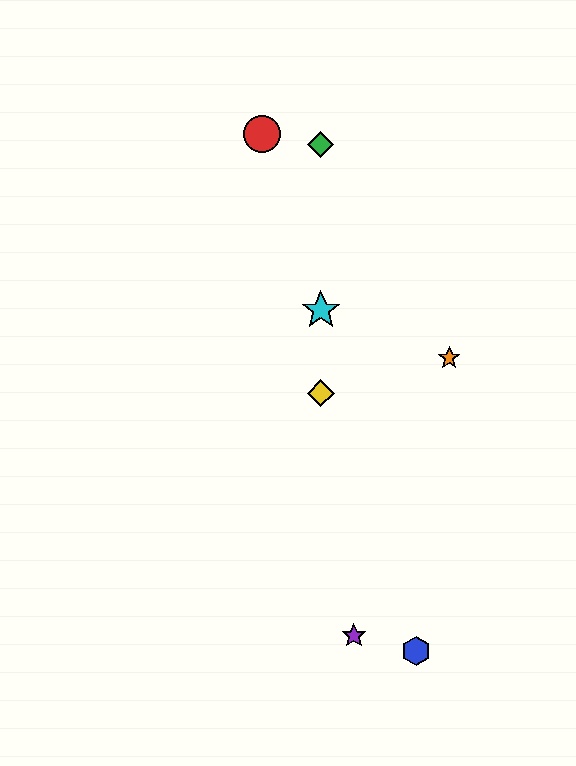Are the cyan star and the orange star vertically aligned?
No, the cyan star is at x≈321 and the orange star is at x≈449.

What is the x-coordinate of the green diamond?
The green diamond is at x≈321.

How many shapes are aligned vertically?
3 shapes (the green diamond, the yellow diamond, the cyan star) are aligned vertically.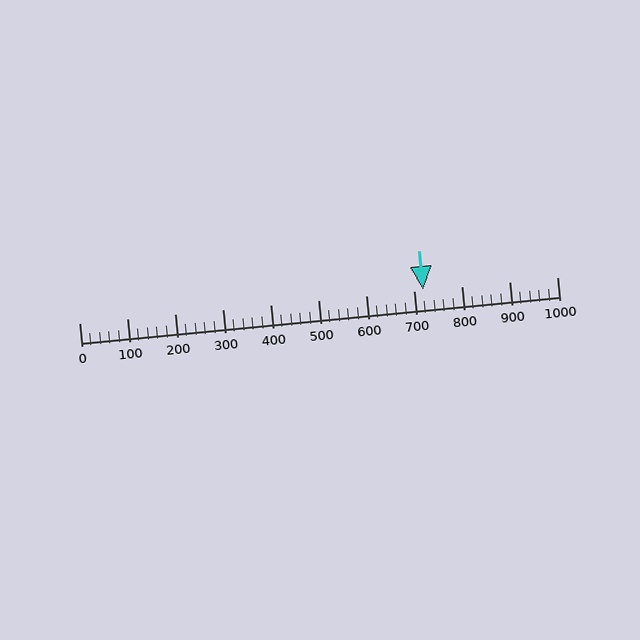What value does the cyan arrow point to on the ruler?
The cyan arrow points to approximately 720.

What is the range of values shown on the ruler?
The ruler shows values from 0 to 1000.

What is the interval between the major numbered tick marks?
The major tick marks are spaced 100 units apart.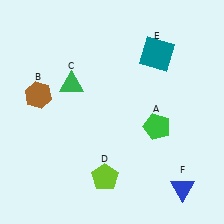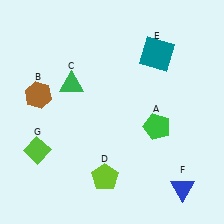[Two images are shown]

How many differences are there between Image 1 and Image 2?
There is 1 difference between the two images.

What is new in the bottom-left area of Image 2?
A lime diamond (G) was added in the bottom-left area of Image 2.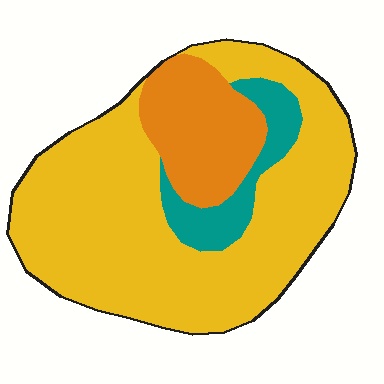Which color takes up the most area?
Yellow, at roughly 70%.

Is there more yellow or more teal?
Yellow.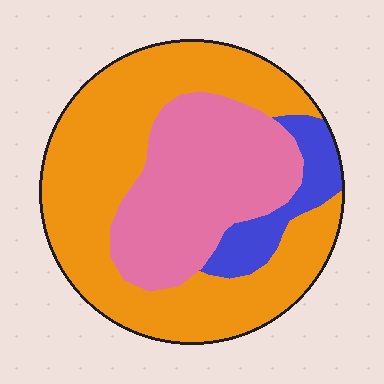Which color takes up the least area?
Blue, at roughly 10%.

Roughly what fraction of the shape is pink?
Pink takes up between a sixth and a third of the shape.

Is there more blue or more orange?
Orange.